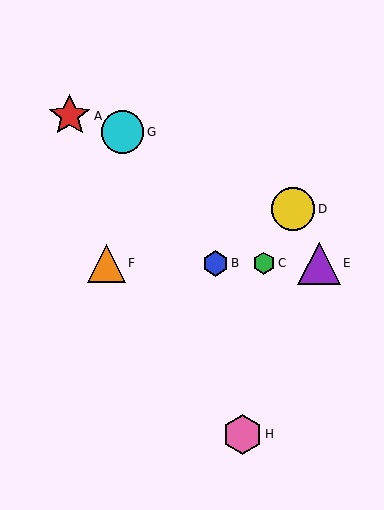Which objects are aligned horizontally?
Objects B, C, E, F are aligned horizontally.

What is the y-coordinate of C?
Object C is at y≈263.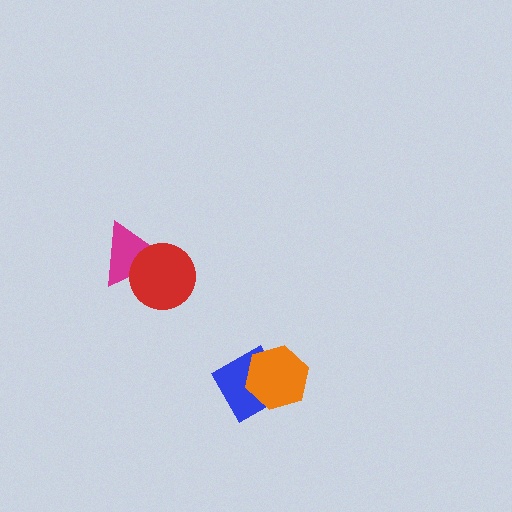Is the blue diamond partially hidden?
Yes, it is partially covered by another shape.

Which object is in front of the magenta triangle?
The red circle is in front of the magenta triangle.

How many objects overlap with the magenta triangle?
1 object overlaps with the magenta triangle.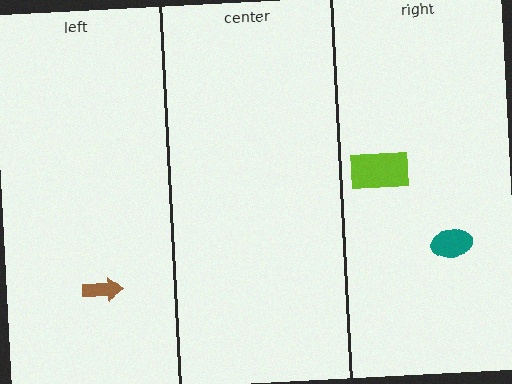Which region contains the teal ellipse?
The right region.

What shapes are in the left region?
The brown arrow.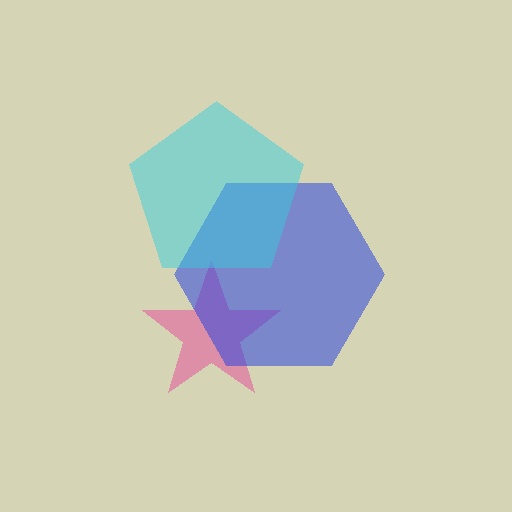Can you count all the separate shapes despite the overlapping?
Yes, there are 3 separate shapes.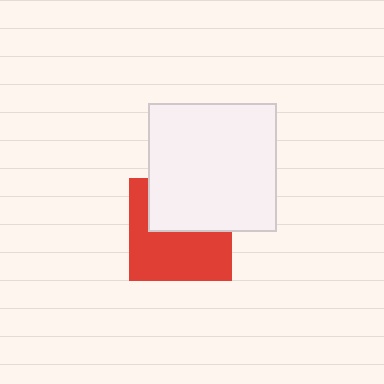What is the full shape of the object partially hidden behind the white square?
The partially hidden object is a red square.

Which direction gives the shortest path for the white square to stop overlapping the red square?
Moving up gives the shortest separation.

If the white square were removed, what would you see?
You would see the complete red square.